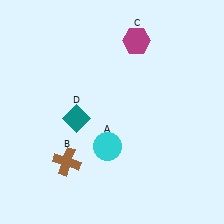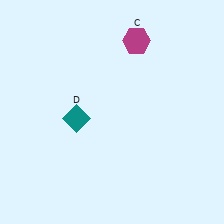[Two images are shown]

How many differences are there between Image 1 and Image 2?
There are 2 differences between the two images.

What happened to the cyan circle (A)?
The cyan circle (A) was removed in Image 2. It was in the bottom-left area of Image 1.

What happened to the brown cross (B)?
The brown cross (B) was removed in Image 2. It was in the bottom-left area of Image 1.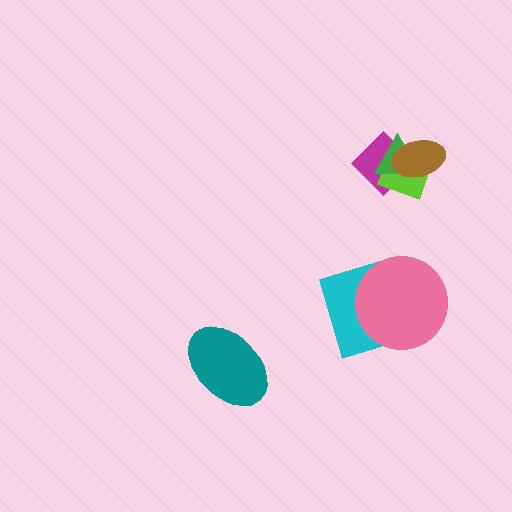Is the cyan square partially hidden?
Yes, it is partially covered by another shape.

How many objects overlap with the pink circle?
1 object overlaps with the pink circle.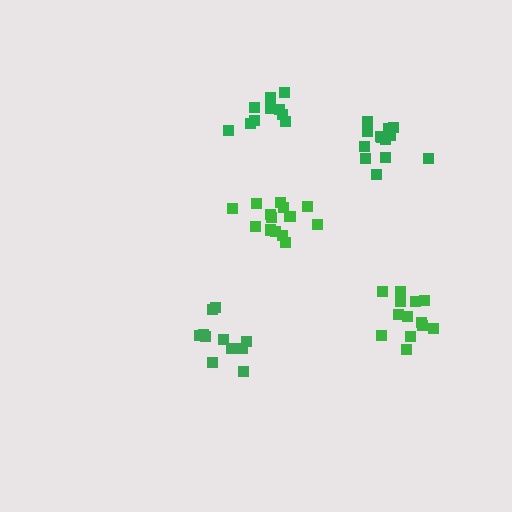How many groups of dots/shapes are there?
There are 5 groups.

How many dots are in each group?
Group 1: 13 dots, Group 2: 11 dots, Group 3: 11 dots, Group 4: 14 dots, Group 5: 14 dots (63 total).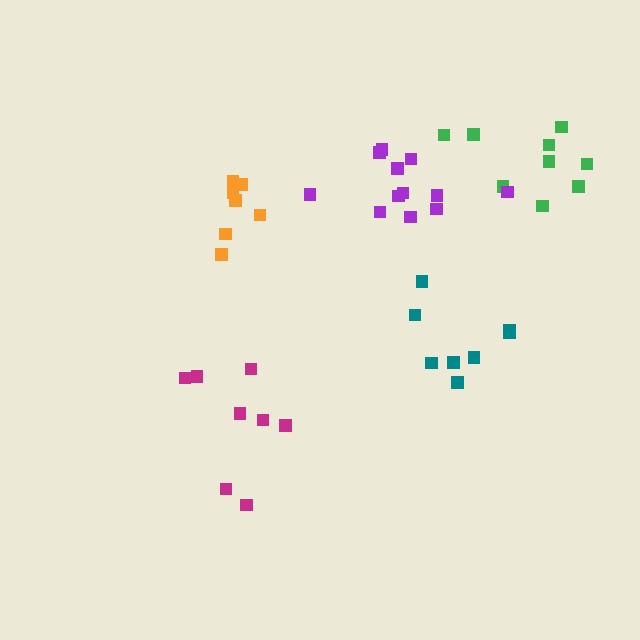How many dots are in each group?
Group 1: 8 dots, Group 2: 7 dots, Group 3: 8 dots, Group 4: 9 dots, Group 5: 12 dots (44 total).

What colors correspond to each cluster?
The clusters are colored: teal, orange, magenta, green, purple.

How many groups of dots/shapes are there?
There are 5 groups.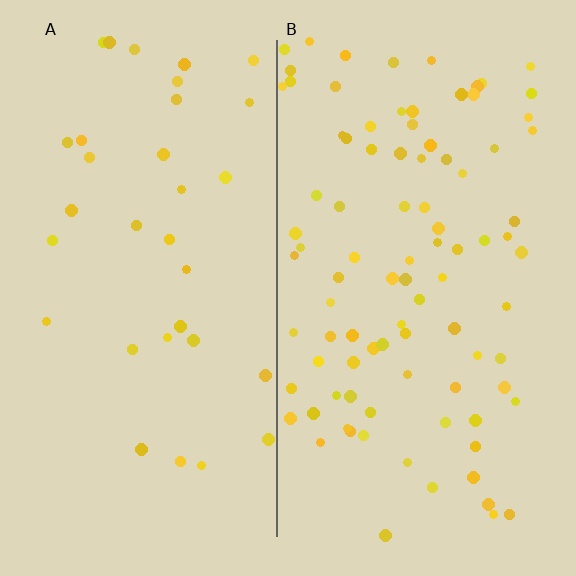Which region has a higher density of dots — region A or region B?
B (the right).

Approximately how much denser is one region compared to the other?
Approximately 2.8× — region B over region A.